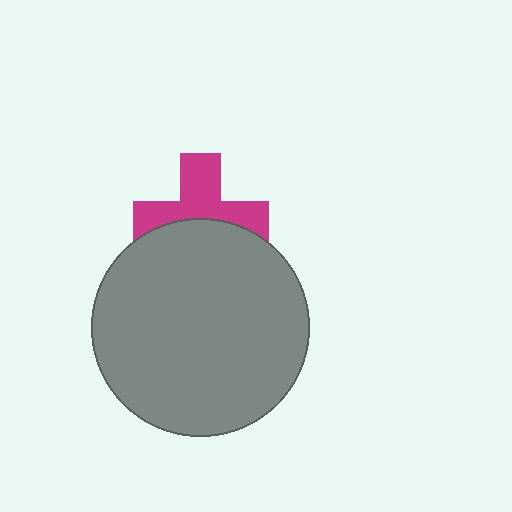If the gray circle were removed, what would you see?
You would see the complete magenta cross.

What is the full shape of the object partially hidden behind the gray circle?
The partially hidden object is a magenta cross.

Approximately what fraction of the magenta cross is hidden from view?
Roughly 44% of the magenta cross is hidden behind the gray circle.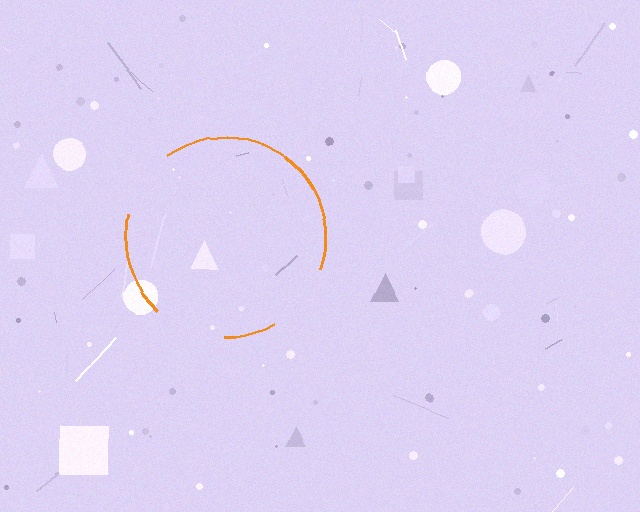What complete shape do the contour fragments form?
The contour fragments form a circle.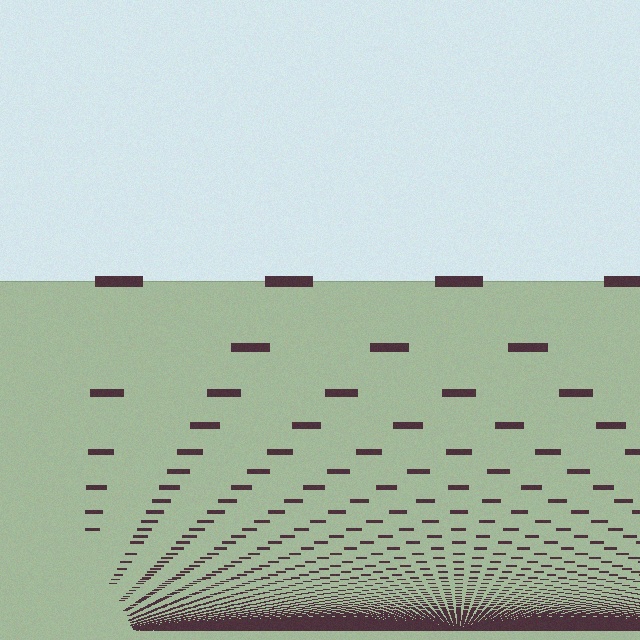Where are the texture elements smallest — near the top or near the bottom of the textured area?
Near the bottom.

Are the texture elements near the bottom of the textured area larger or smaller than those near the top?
Smaller. The gradient is inverted — elements near the bottom are smaller and denser.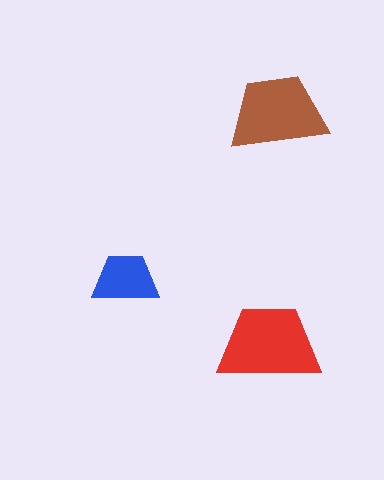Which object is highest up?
The brown trapezoid is topmost.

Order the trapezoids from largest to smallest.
the red one, the brown one, the blue one.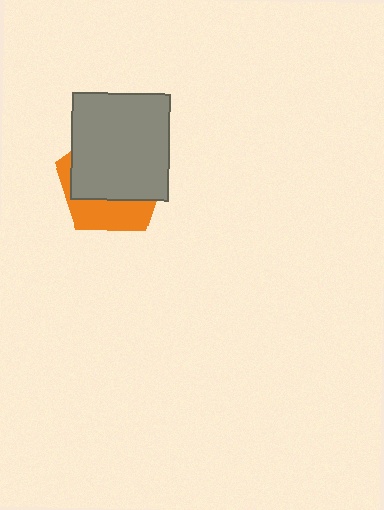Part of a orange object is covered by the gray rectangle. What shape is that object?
It is a pentagon.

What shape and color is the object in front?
The object in front is a gray rectangle.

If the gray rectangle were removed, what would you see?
You would see the complete orange pentagon.